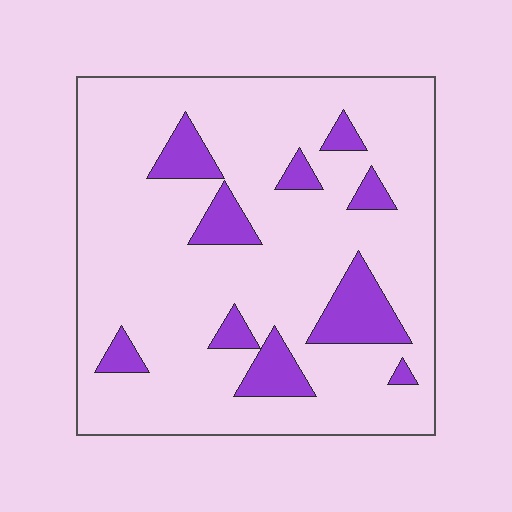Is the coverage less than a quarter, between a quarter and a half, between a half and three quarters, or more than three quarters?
Less than a quarter.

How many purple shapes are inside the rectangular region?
10.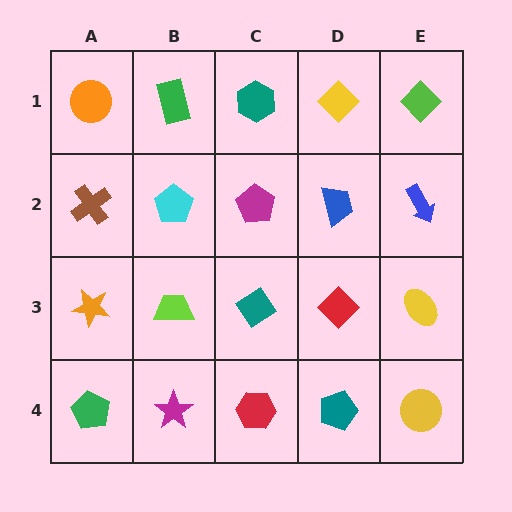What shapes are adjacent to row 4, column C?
A teal diamond (row 3, column C), a magenta star (row 4, column B), a teal pentagon (row 4, column D).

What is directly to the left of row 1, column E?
A yellow diamond.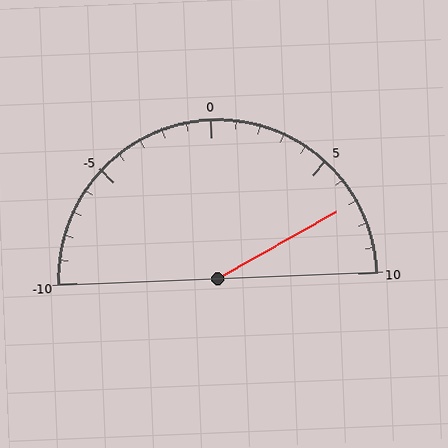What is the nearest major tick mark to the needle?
The nearest major tick mark is 5.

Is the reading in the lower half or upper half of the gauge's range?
The reading is in the upper half of the range (-10 to 10).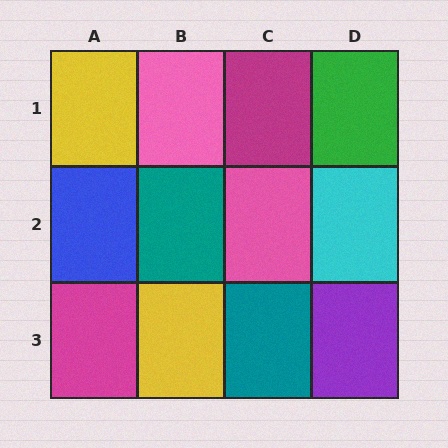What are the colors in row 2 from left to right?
Blue, teal, pink, cyan.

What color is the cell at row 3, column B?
Yellow.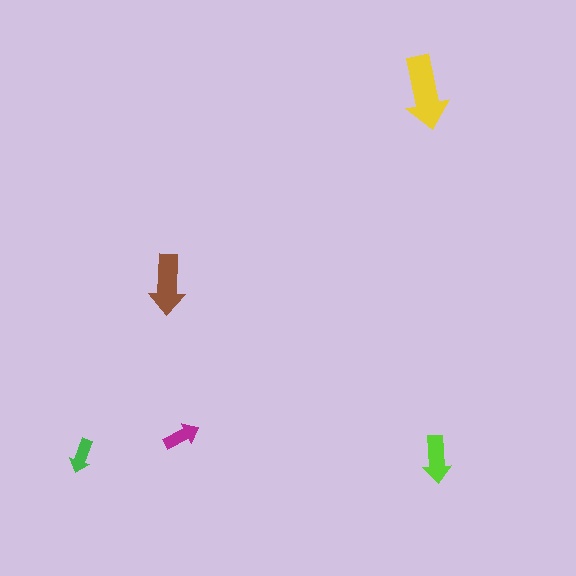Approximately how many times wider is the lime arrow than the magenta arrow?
About 1.5 times wider.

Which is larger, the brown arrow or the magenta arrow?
The brown one.